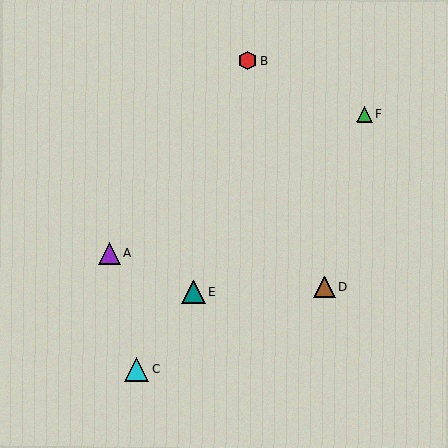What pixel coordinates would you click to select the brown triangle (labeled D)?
Click at (325, 287) to select the brown triangle D.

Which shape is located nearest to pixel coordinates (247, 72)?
The red hexagon (labeled B) at (247, 61) is nearest to that location.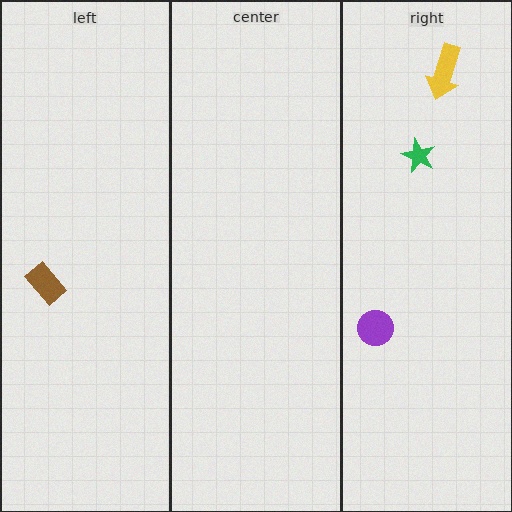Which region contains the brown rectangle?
The left region.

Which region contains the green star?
The right region.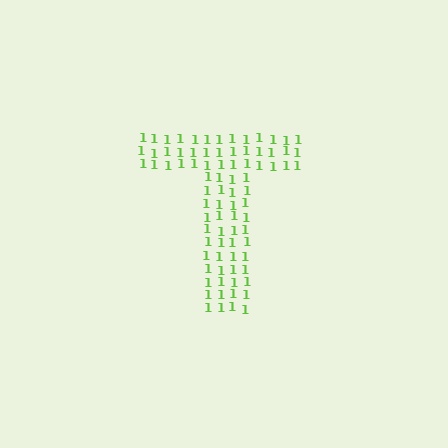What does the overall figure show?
The overall figure shows the letter T.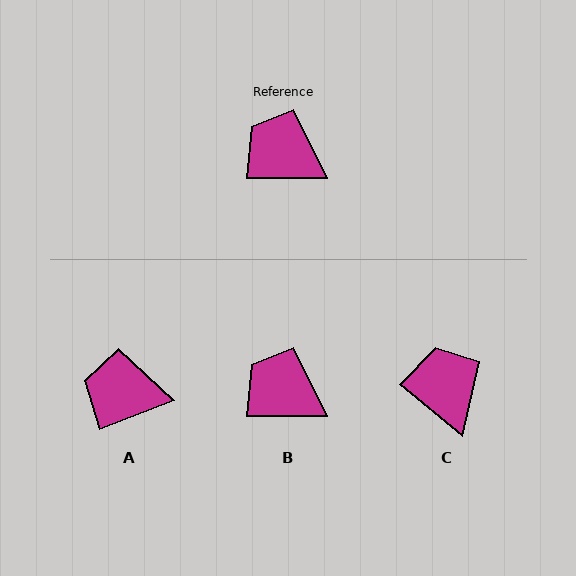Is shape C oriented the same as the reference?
No, it is off by about 39 degrees.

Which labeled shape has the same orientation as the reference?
B.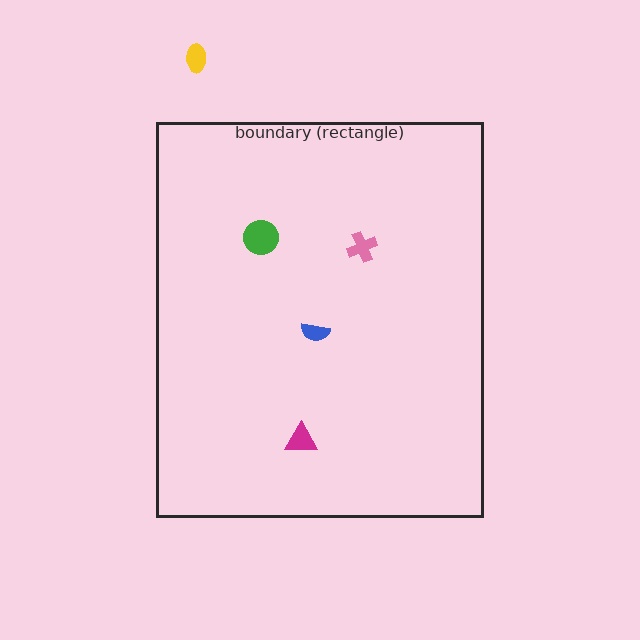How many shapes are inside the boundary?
4 inside, 1 outside.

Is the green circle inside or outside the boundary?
Inside.